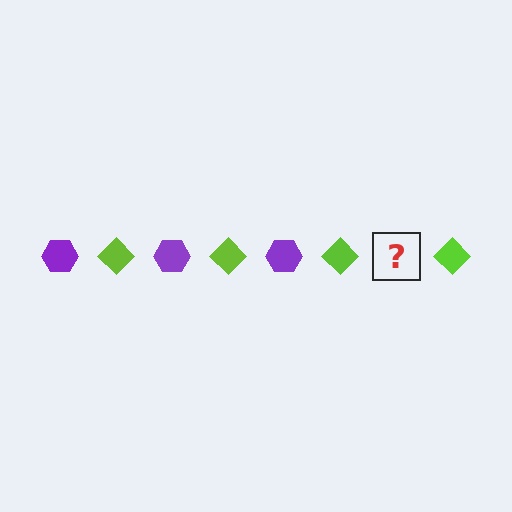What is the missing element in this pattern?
The missing element is a purple hexagon.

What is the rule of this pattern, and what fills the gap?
The rule is that the pattern alternates between purple hexagon and lime diamond. The gap should be filled with a purple hexagon.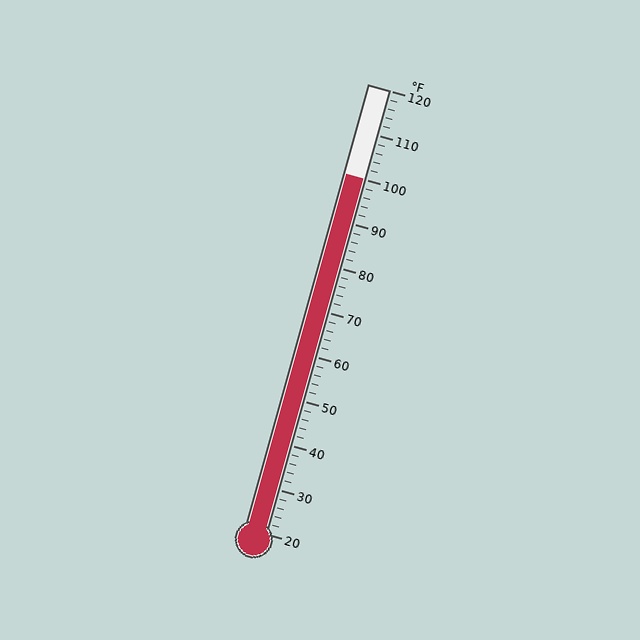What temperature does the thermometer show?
The thermometer shows approximately 100°F.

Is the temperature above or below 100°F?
The temperature is at 100°F.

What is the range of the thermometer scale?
The thermometer scale ranges from 20°F to 120°F.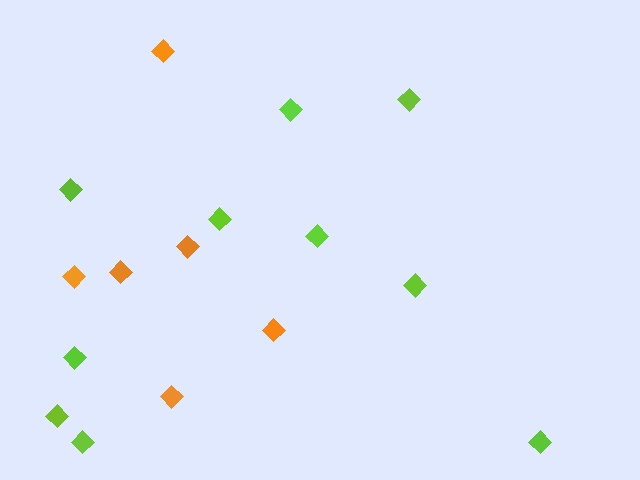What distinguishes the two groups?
There are 2 groups: one group of orange diamonds (6) and one group of lime diamonds (10).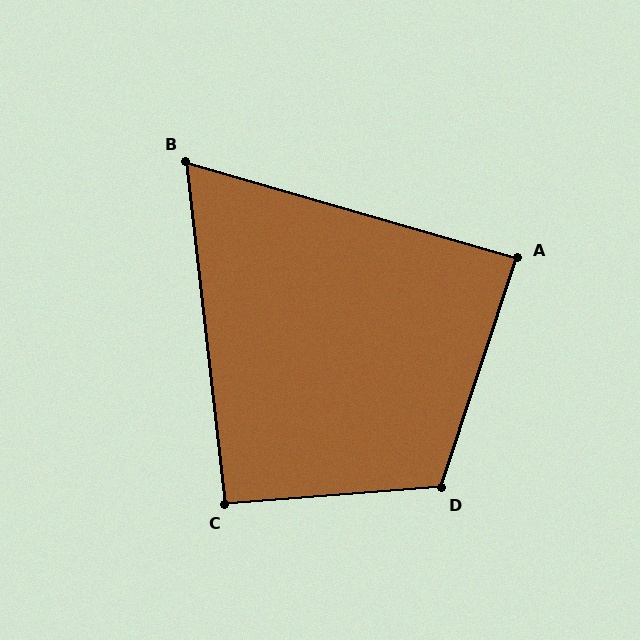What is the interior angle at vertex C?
Approximately 92 degrees (approximately right).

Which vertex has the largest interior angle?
D, at approximately 113 degrees.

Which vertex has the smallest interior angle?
B, at approximately 67 degrees.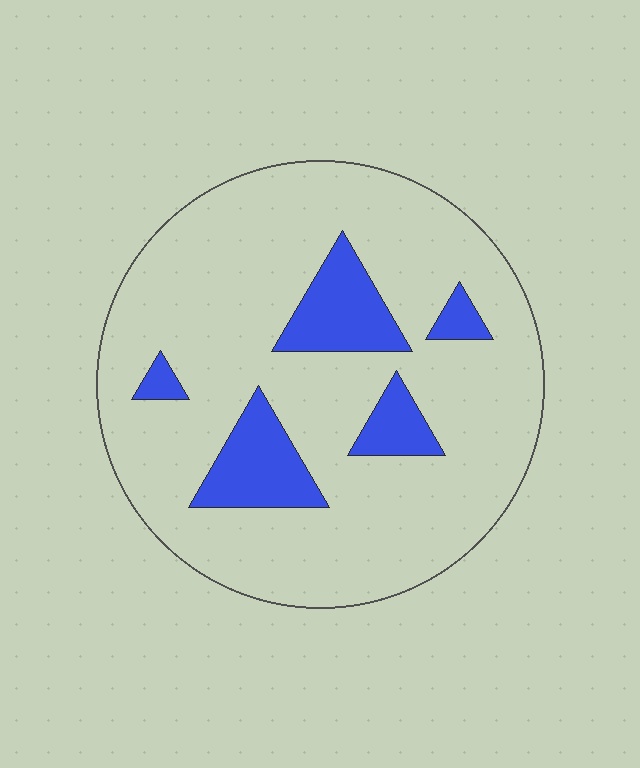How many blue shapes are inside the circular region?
5.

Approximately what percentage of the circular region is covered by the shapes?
Approximately 15%.